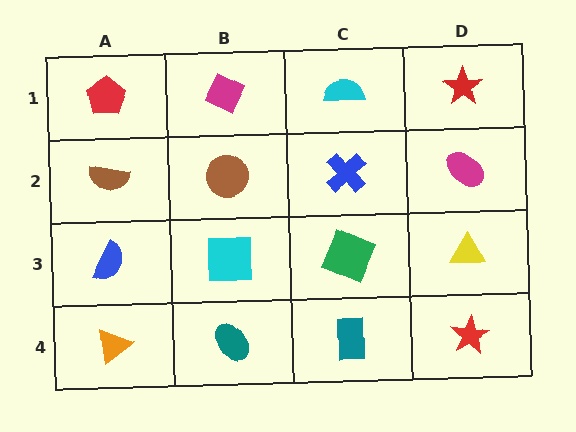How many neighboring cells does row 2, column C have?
4.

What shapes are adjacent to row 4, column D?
A yellow triangle (row 3, column D), a teal rectangle (row 4, column C).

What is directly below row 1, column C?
A blue cross.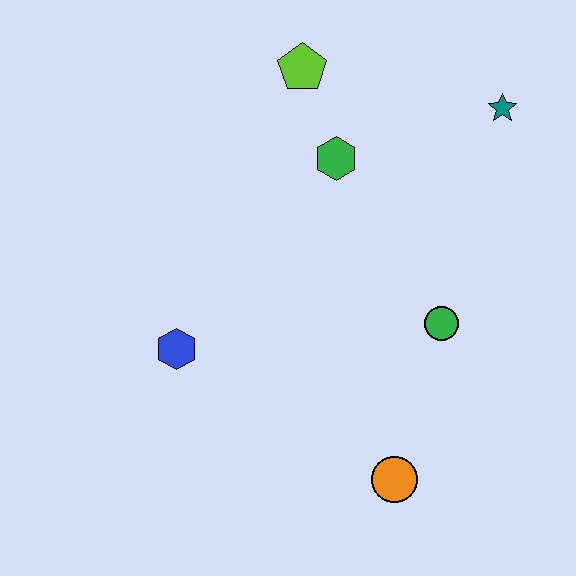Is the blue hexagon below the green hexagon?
Yes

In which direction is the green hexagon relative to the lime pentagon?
The green hexagon is below the lime pentagon.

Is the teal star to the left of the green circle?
No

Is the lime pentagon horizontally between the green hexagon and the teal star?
No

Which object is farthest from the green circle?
The lime pentagon is farthest from the green circle.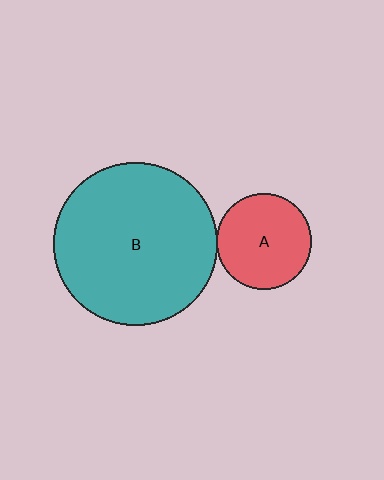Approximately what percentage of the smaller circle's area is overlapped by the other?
Approximately 5%.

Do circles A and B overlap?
Yes.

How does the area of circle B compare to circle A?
Approximately 2.9 times.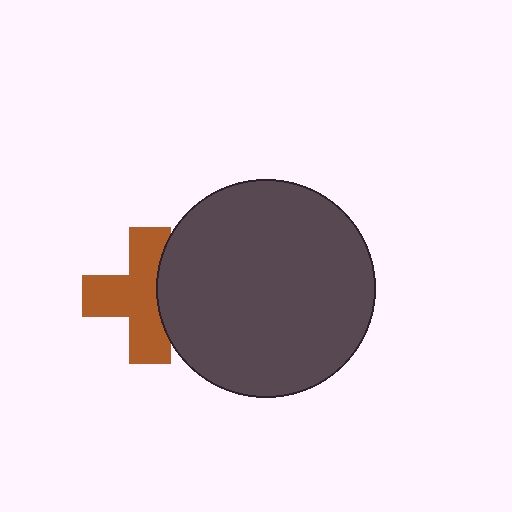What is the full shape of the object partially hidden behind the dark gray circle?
The partially hidden object is a brown cross.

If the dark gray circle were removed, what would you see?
You would see the complete brown cross.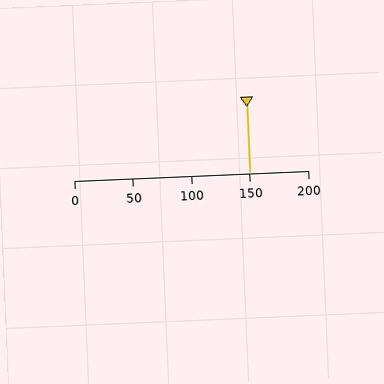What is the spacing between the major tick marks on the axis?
The major ticks are spaced 50 apart.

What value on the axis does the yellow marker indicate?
The marker indicates approximately 150.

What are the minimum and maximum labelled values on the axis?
The axis runs from 0 to 200.